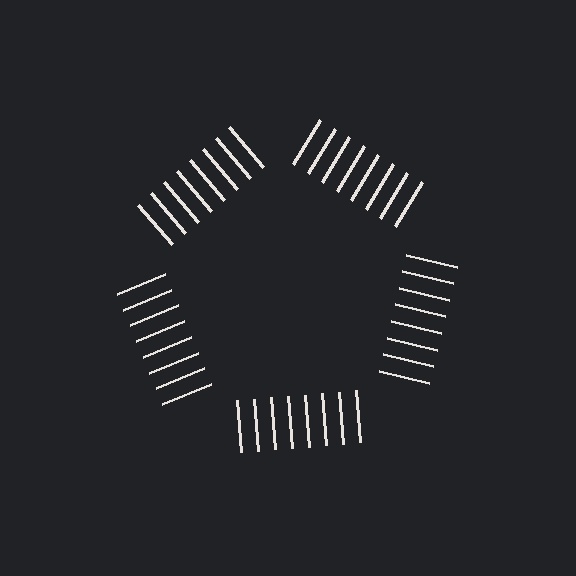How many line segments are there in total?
40 — 8 along each of the 5 edges.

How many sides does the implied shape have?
5 sides — the line-ends trace a pentagon.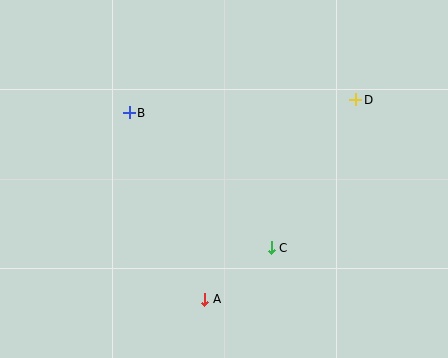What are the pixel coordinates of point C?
Point C is at (271, 248).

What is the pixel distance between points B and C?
The distance between B and C is 196 pixels.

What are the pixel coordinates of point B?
Point B is at (129, 113).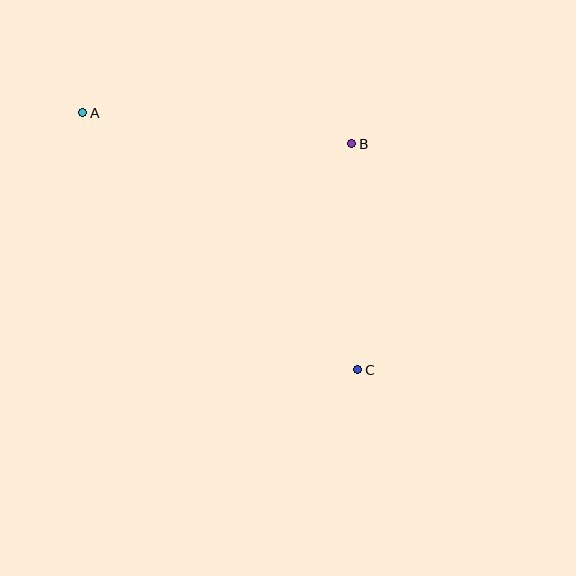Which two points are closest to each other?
Points B and C are closest to each other.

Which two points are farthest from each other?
Points A and C are farthest from each other.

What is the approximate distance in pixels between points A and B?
The distance between A and B is approximately 271 pixels.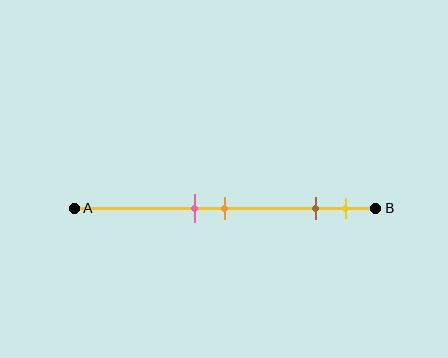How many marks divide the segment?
There are 4 marks dividing the segment.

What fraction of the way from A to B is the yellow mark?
The yellow mark is approximately 90% (0.9) of the way from A to B.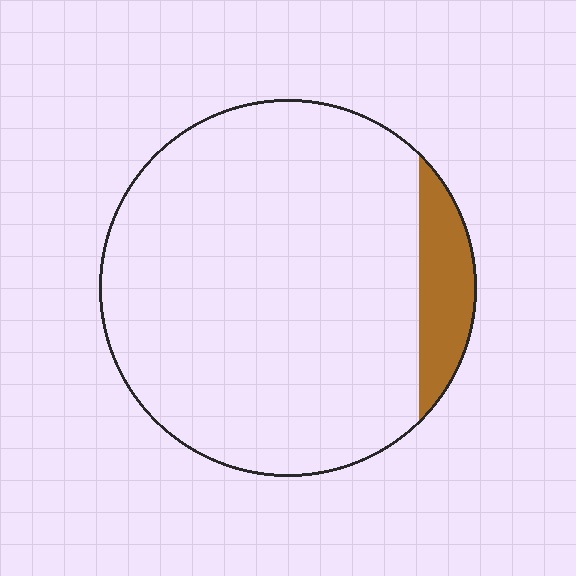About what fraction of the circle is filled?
About one tenth (1/10).